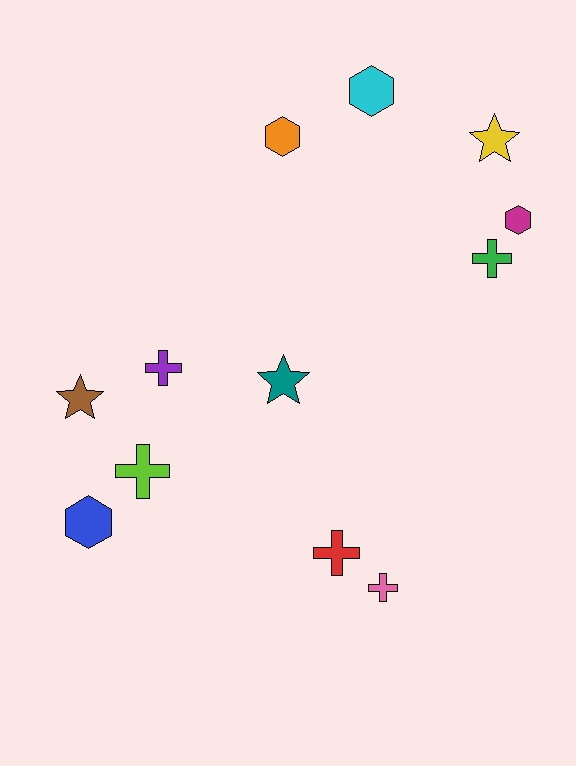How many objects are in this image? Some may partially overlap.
There are 12 objects.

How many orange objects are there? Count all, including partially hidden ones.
There is 1 orange object.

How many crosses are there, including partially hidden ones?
There are 5 crosses.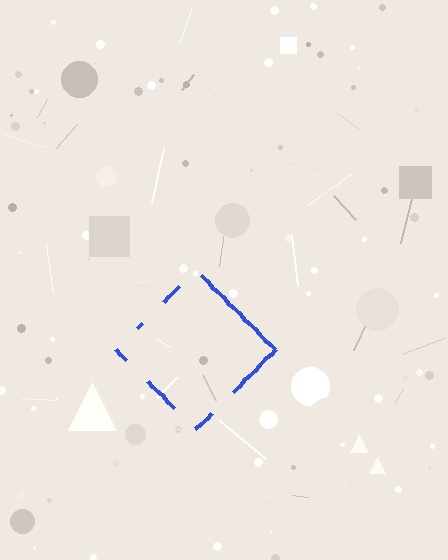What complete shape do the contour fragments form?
The contour fragments form a diamond.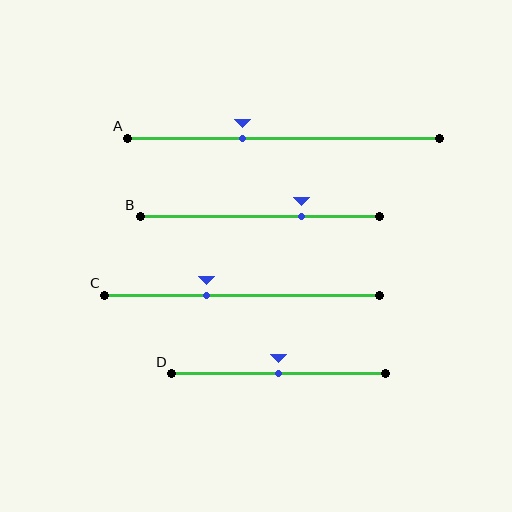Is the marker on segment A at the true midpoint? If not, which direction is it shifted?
No, the marker on segment A is shifted to the left by about 13% of the segment length.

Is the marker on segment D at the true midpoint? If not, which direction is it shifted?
Yes, the marker on segment D is at the true midpoint.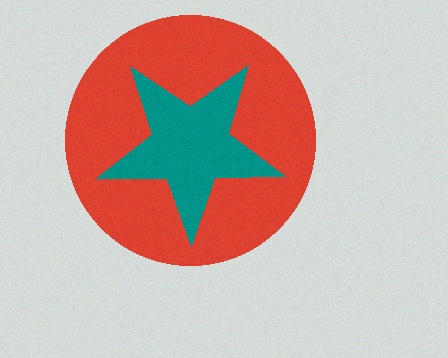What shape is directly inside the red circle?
The teal star.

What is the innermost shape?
The teal star.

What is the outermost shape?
The red circle.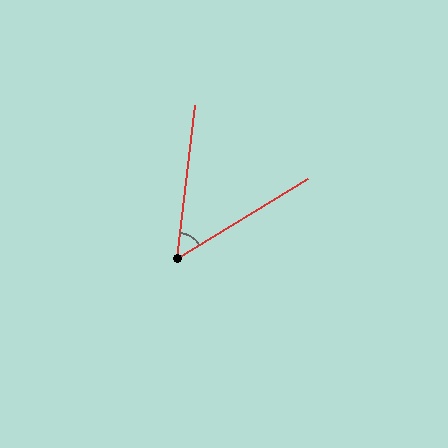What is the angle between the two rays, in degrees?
Approximately 52 degrees.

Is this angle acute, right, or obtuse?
It is acute.